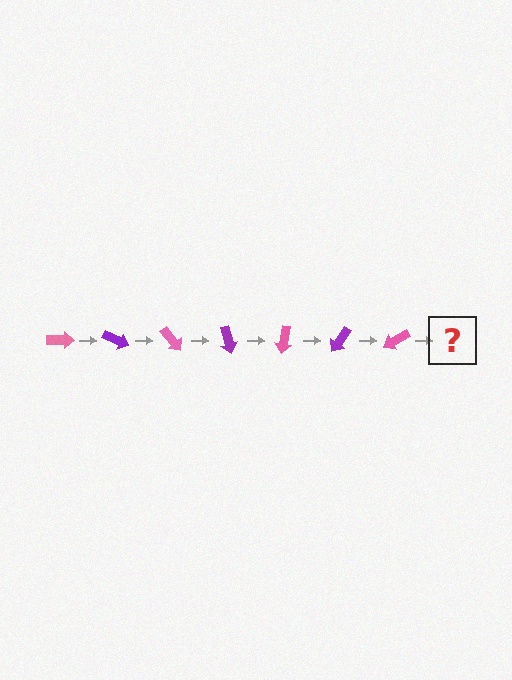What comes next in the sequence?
The next element should be a purple arrow, rotated 175 degrees from the start.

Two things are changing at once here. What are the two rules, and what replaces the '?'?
The two rules are that it rotates 25 degrees each step and the color cycles through pink and purple. The '?' should be a purple arrow, rotated 175 degrees from the start.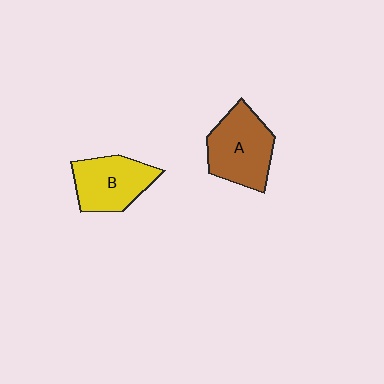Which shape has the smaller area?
Shape B (yellow).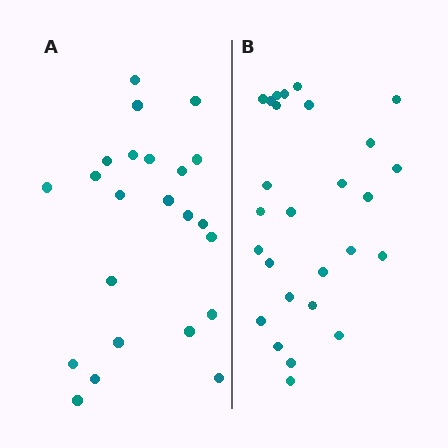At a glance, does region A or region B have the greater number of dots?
Region B (the right region) has more dots.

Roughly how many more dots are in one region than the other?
Region B has about 4 more dots than region A.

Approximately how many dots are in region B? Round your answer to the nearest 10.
About 30 dots. (The exact count is 27, which rounds to 30.)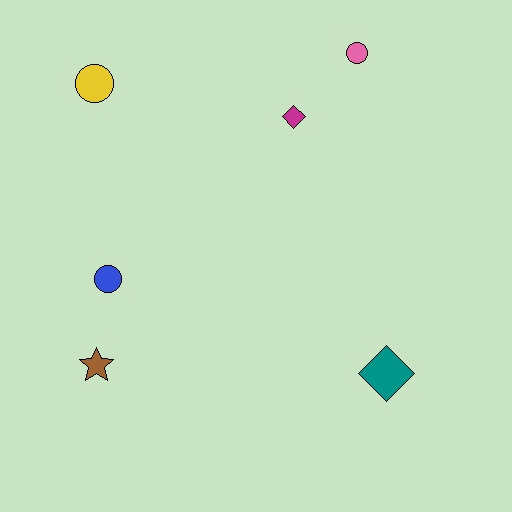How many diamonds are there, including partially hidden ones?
There are 2 diamonds.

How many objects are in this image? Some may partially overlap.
There are 6 objects.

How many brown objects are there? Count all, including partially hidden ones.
There is 1 brown object.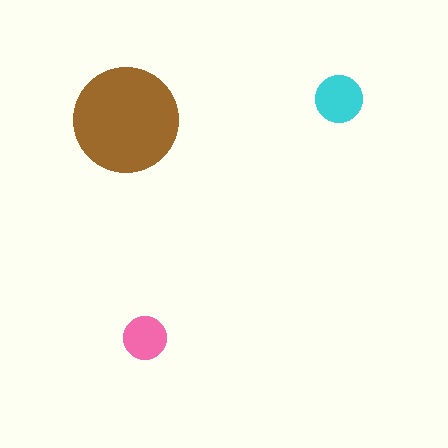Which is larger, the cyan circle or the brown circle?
The brown one.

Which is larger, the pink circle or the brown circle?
The brown one.